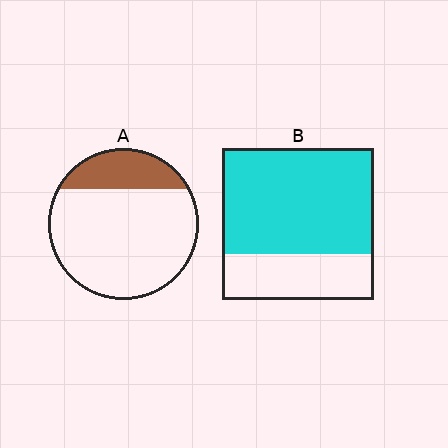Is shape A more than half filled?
No.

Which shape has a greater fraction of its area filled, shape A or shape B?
Shape B.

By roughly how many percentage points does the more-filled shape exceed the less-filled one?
By roughly 50 percentage points (B over A).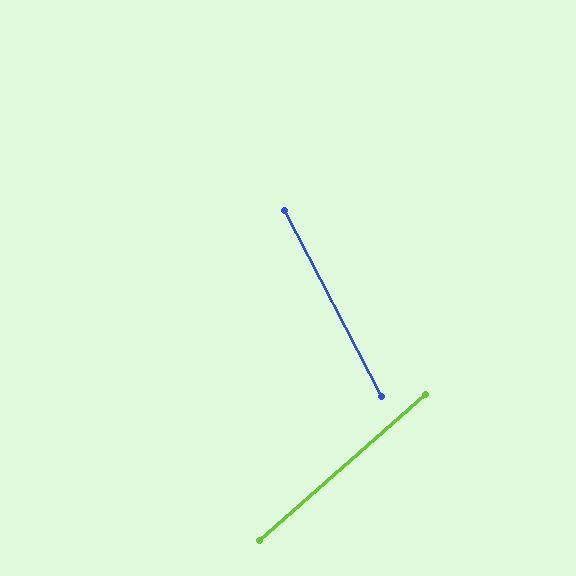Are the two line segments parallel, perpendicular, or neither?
Neither parallel nor perpendicular — they differ by about 76°.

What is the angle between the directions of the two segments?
Approximately 76 degrees.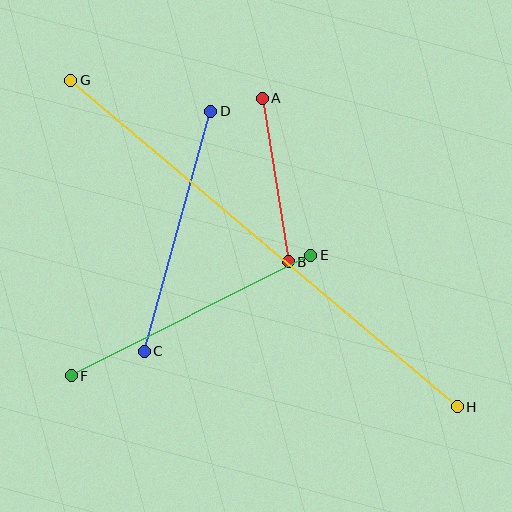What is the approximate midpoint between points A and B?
The midpoint is at approximately (275, 180) pixels.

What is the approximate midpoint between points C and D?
The midpoint is at approximately (177, 231) pixels.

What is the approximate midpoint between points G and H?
The midpoint is at approximately (264, 243) pixels.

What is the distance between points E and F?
The distance is approximately 268 pixels.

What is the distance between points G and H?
The distance is approximately 506 pixels.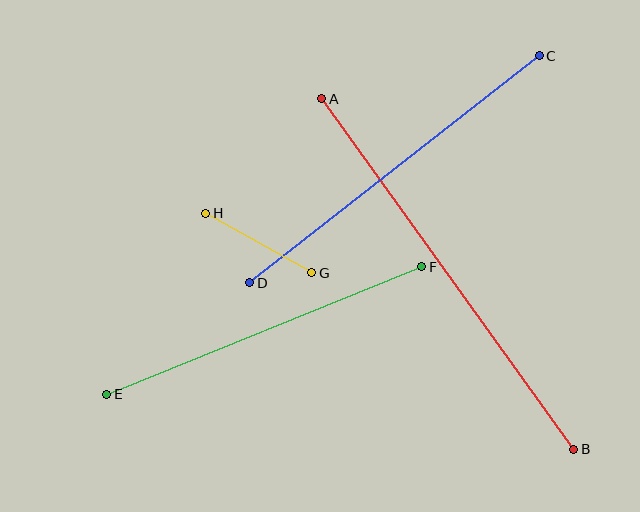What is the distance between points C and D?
The distance is approximately 368 pixels.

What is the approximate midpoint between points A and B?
The midpoint is at approximately (448, 274) pixels.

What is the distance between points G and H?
The distance is approximately 122 pixels.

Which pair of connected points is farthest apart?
Points A and B are farthest apart.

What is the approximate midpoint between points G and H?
The midpoint is at approximately (259, 243) pixels.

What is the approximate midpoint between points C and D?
The midpoint is at approximately (395, 169) pixels.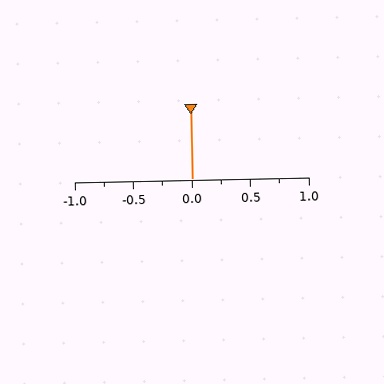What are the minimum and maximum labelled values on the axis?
The axis runs from -1.0 to 1.0.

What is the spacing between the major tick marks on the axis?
The major ticks are spaced 0.5 apart.